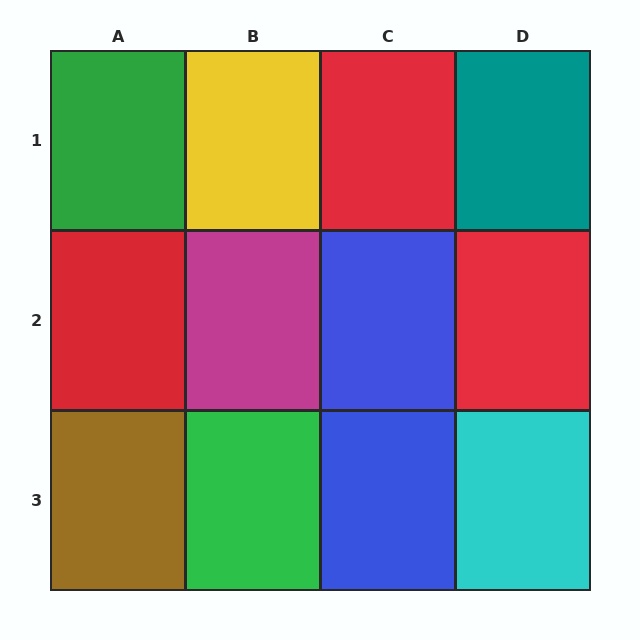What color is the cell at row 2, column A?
Red.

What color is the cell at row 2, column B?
Magenta.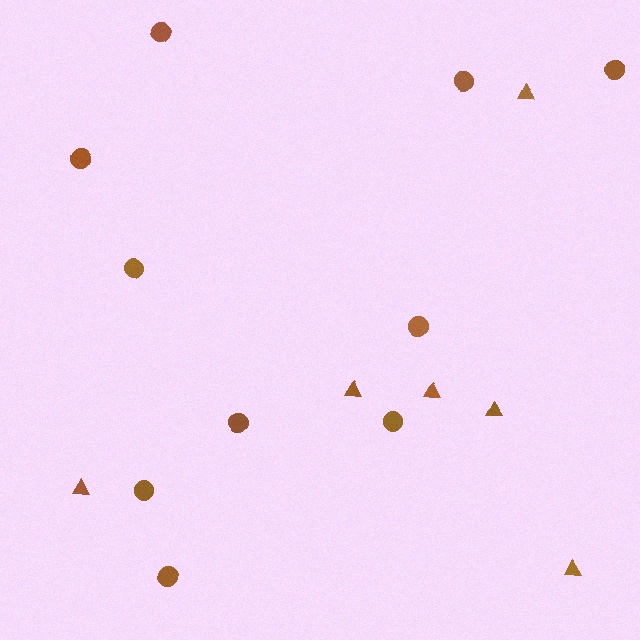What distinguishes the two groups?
There are 2 groups: one group of triangles (6) and one group of circles (10).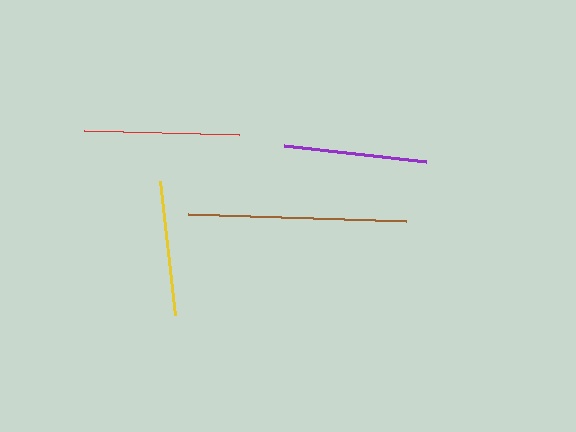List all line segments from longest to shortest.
From longest to shortest: brown, red, purple, yellow.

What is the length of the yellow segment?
The yellow segment is approximately 134 pixels long.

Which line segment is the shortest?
The yellow line is the shortest at approximately 134 pixels.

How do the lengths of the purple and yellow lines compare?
The purple and yellow lines are approximately the same length.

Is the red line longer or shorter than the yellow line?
The red line is longer than the yellow line.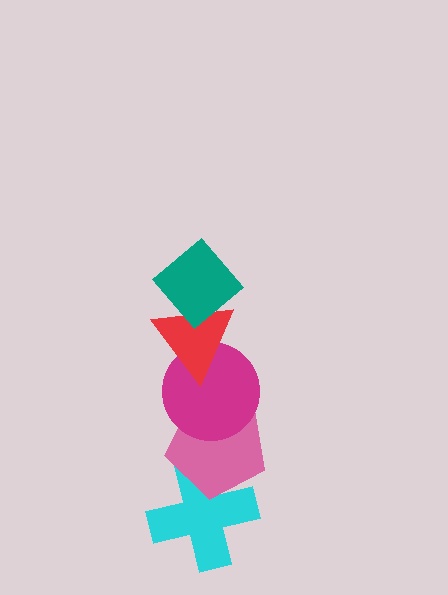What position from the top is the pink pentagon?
The pink pentagon is 4th from the top.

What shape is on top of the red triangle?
The teal diamond is on top of the red triangle.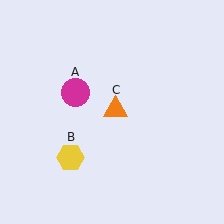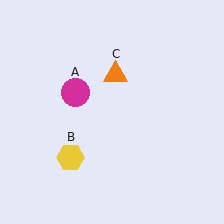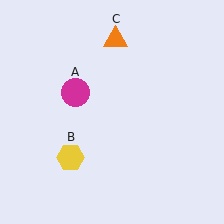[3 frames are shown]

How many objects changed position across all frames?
1 object changed position: orange triangle (object C).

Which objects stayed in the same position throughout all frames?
Magenta circle (object A) and yellow hexagon (object B) remained stationary.